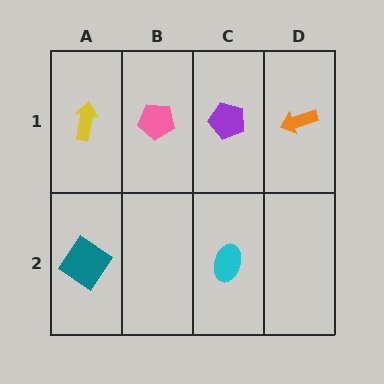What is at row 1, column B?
A pink pentagon.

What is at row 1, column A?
A yellow arrow.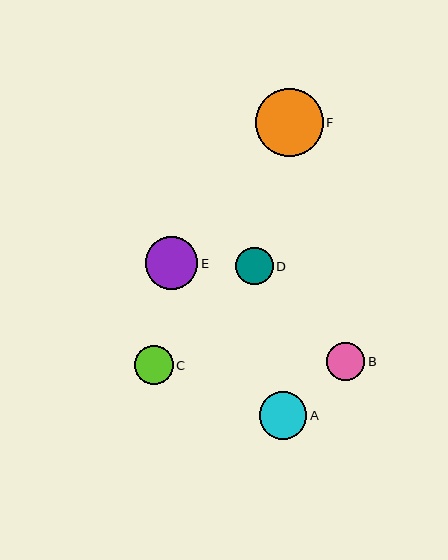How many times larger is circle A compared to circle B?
Circle A is approximately 1.2 times the size of circle B.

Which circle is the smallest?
Circle D is the smallest with a size of approximately 37 pixels.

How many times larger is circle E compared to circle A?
Circle E is approximately 1.1 times the size of circle A.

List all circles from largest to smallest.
From largest to smallest: F, E, A, C, B, D.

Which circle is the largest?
Circle F is the largest with a size of approximately 68 pixels.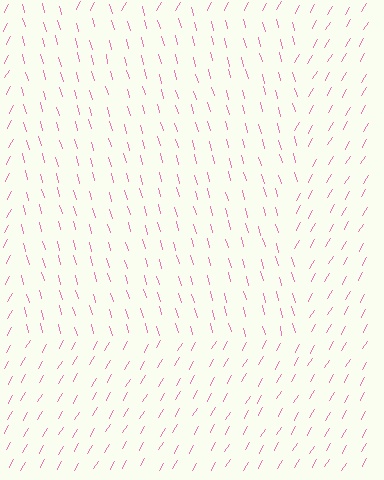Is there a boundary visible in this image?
Yes, there is a texture boundary formed by a change in line orientation.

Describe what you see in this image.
The image is filled with small pink line segments. A rectangle region in the image has lines oriented differently from the surrounding lines, creating a visible texture boundary.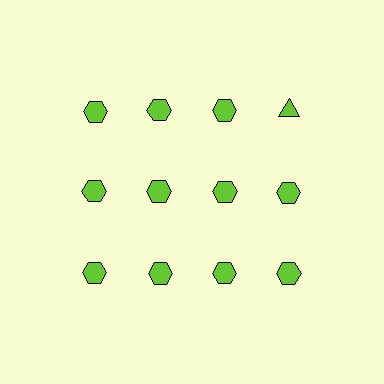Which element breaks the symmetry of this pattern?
The lime triangle in the top row, second from right column breaks the symmetry. All other shapes are lime hexagons.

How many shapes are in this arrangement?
There are 12 shapes arranged in a grid pattern.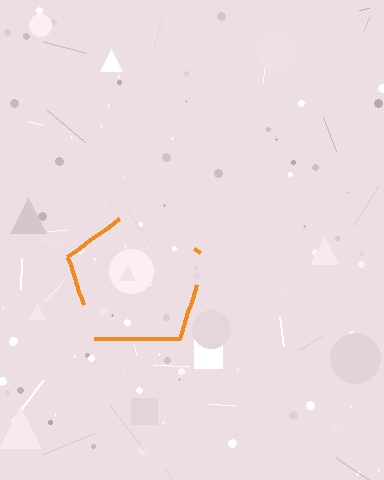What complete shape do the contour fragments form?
The contour fragments form a pentagon.